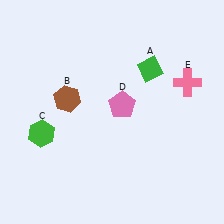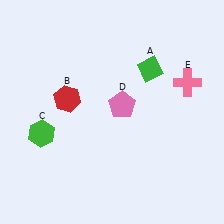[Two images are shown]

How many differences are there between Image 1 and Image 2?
There is 1 difference between the two images.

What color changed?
The hexagon (B) changed from brown in Image 1 to red in Image 2.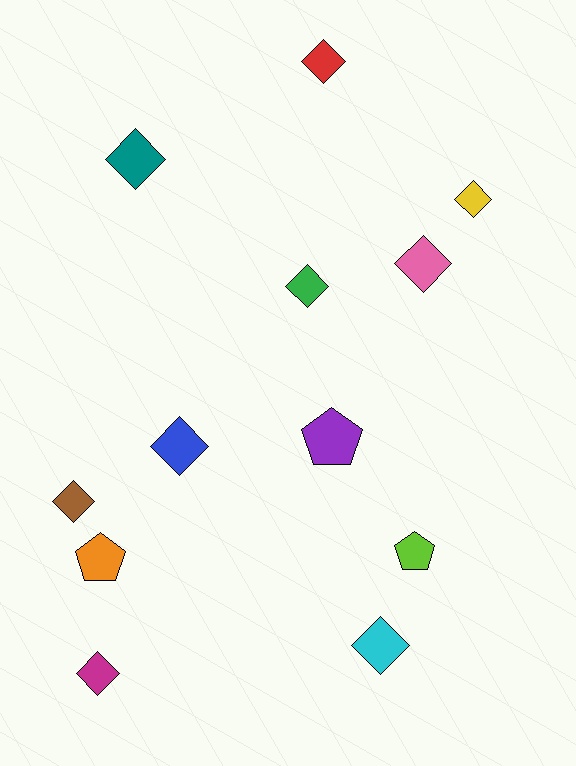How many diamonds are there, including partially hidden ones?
There are 9 diamonds.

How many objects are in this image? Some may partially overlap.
There are 12 objects.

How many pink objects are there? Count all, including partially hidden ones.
There is 1 pink object.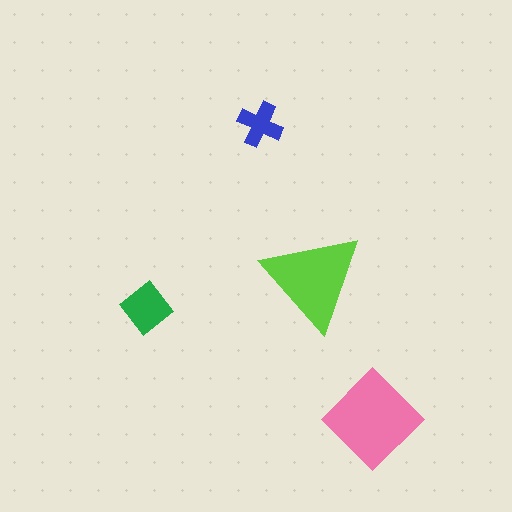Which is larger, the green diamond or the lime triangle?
The lime triangle.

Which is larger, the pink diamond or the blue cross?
The pink diamond.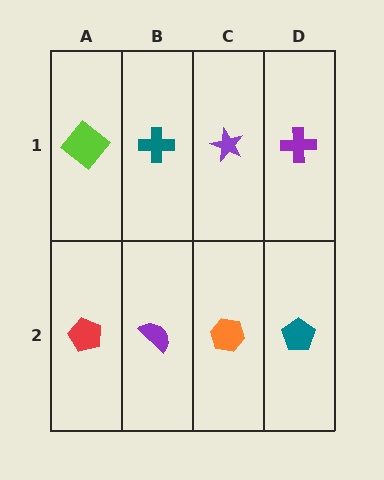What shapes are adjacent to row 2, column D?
A purple cross (row 1, column D), an orange hexagon (row 2, column C).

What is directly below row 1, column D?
A teal pentagon.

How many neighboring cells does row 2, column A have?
2.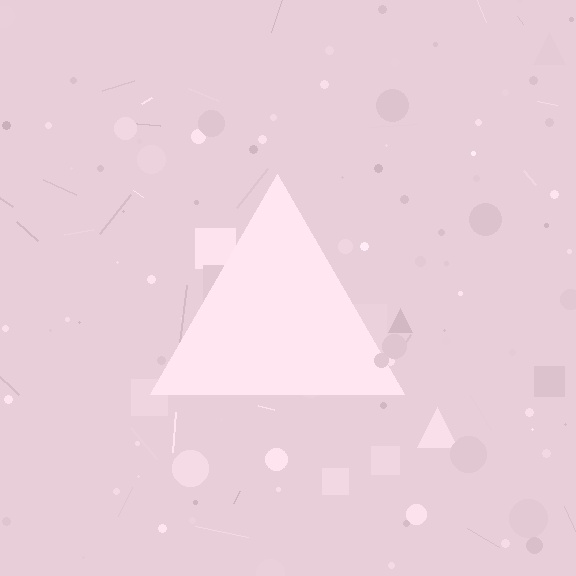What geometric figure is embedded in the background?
A triangle is embedded in the background.